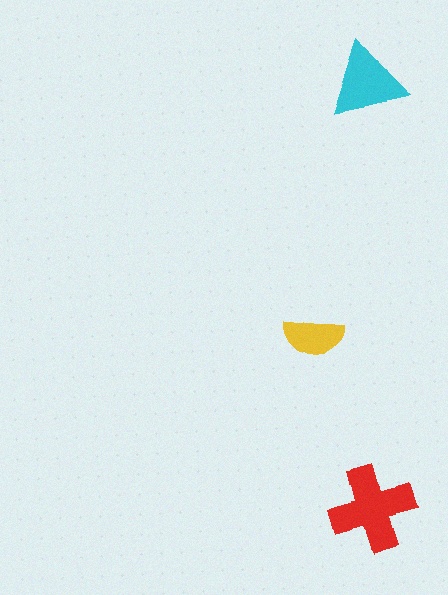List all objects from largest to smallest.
The red cross, the cyan triangle, the yellow semicircle.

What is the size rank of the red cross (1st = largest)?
1st.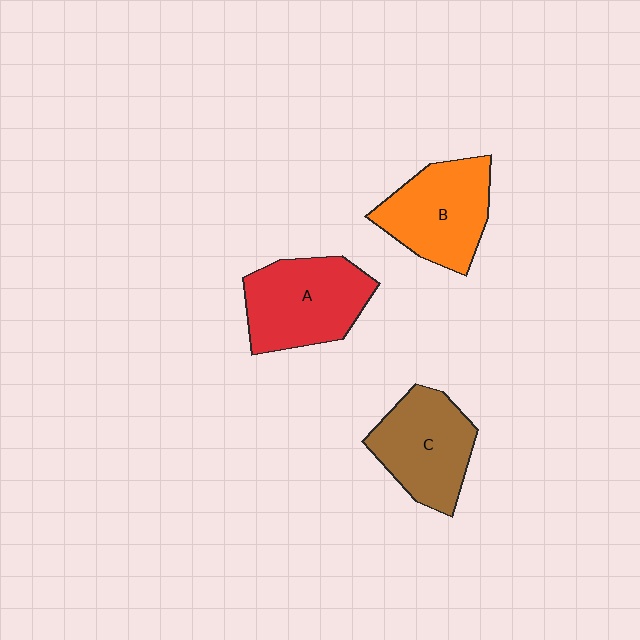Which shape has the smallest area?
Shape C (brown).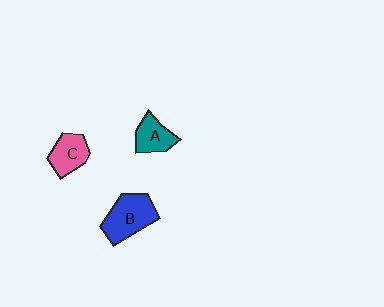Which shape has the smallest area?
Shape A (teal).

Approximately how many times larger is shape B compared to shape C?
Approximately 1.4 times.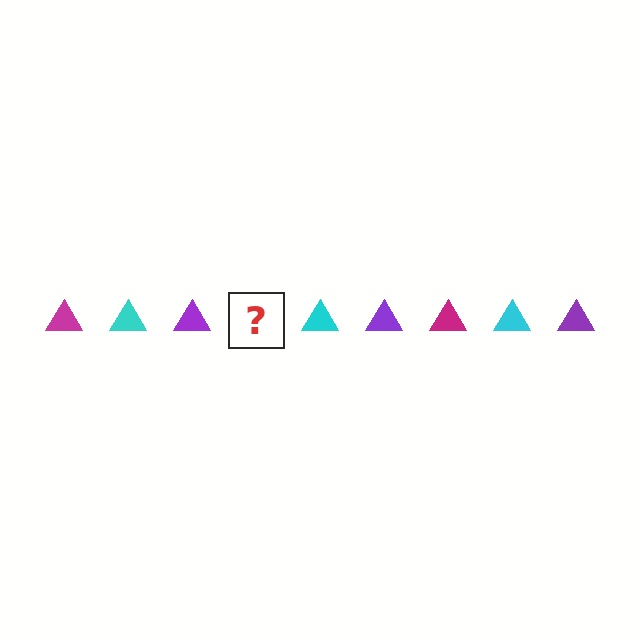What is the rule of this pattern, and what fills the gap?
The rule is that the pattern cycles through magenta, cyan, purple triangles. The gap should be filled with a magenta triangle.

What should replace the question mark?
The question mark should be replaced with a magenta triangle.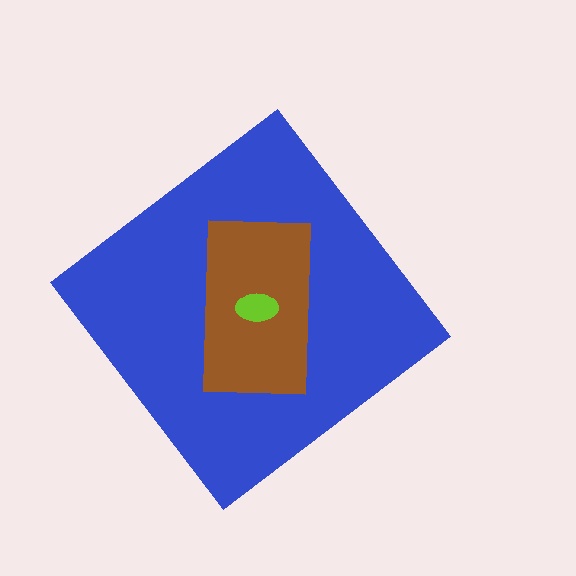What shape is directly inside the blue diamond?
The brown rectangle.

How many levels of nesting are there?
3.